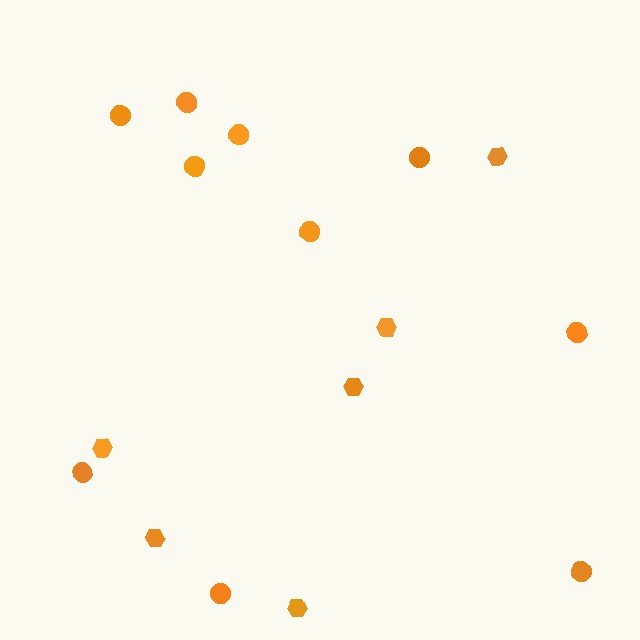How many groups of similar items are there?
There are 2 groups: one group of hexagons (6) and one group of circles (10).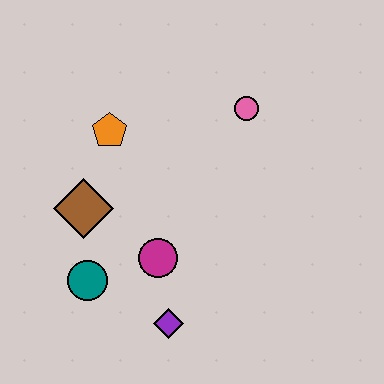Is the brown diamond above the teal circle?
Yes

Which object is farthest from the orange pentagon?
The purple diamond is farthest from the orange pentagon.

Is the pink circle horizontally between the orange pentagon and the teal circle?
No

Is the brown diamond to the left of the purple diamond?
Yes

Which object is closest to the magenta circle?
The purple diamond is closest to the magenta circle.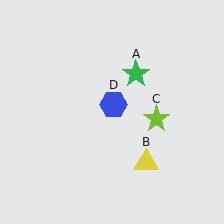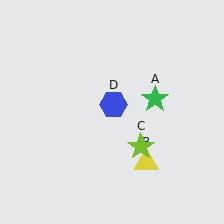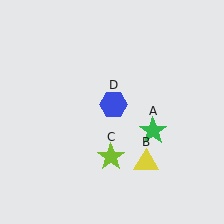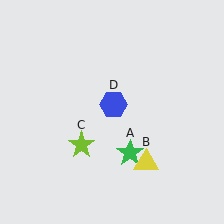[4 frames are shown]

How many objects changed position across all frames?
2 objects changed position: green star (object A), lime star (object C).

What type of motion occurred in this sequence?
The green star (object A), lime star (object C) rotated clockwise around the center of the scene.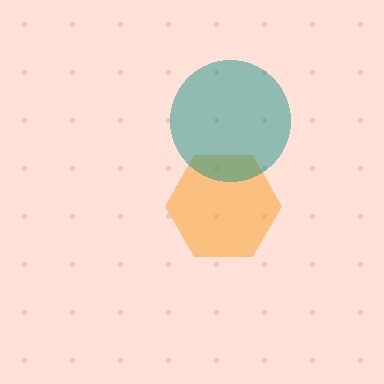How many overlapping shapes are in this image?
There are 2 overlapping shapes in the image.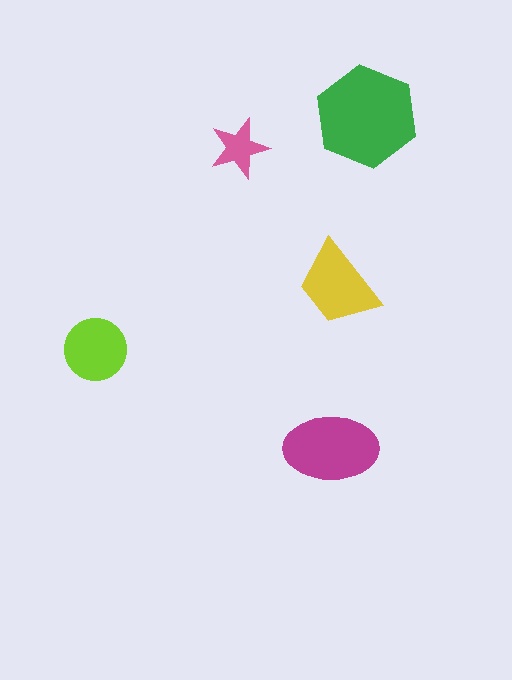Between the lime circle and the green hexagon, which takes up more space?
The green hexagon.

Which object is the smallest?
The pink star.